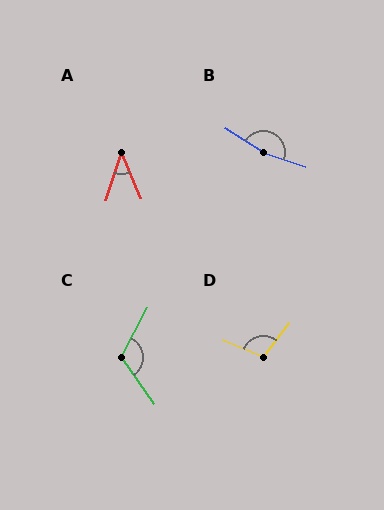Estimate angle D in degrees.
Approximately 104 degrees.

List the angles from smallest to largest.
A (41°), D (104°), C (116°), B (166°).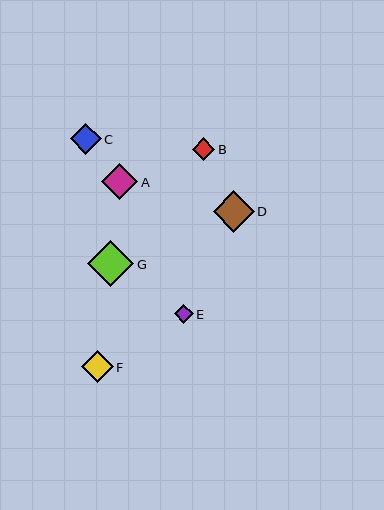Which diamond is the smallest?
Diamond E is the smallest with a size of approximately 19 pixels.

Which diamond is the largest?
Diamond G is the largest with a size of approximately 46 pixels.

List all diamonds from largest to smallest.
From largest to smallest: G, D, A, F, C, B, E.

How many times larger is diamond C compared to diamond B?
Diamond C is approximately 1.4 times the size of diamond B.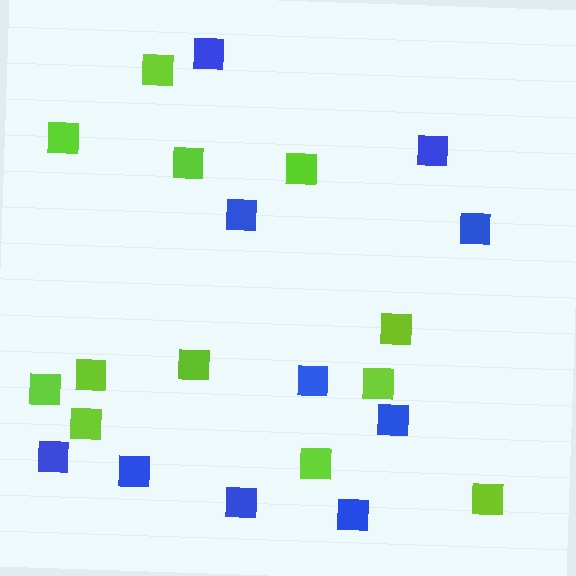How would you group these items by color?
There are 2 groups: one group of blue squares (10) and one group of lime squares (12).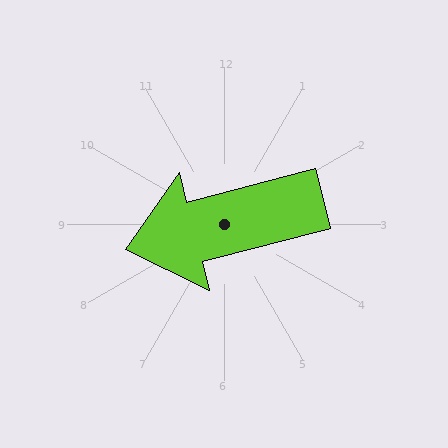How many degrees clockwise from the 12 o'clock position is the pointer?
Approximately 256 degrees.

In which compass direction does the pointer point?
West.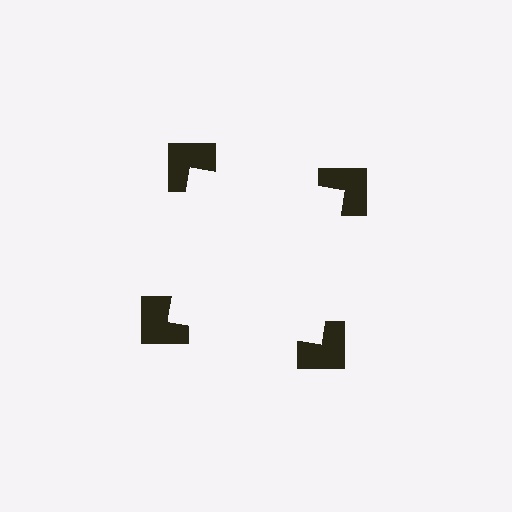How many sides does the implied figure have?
4 sides.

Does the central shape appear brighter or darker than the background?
It typically appears slightly brighter than the background, even though no actual brightness change is drawn.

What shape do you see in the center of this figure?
An illusory square — its edges are inferred from the aligned wedge cuts in the notched squares, not physically drawn.